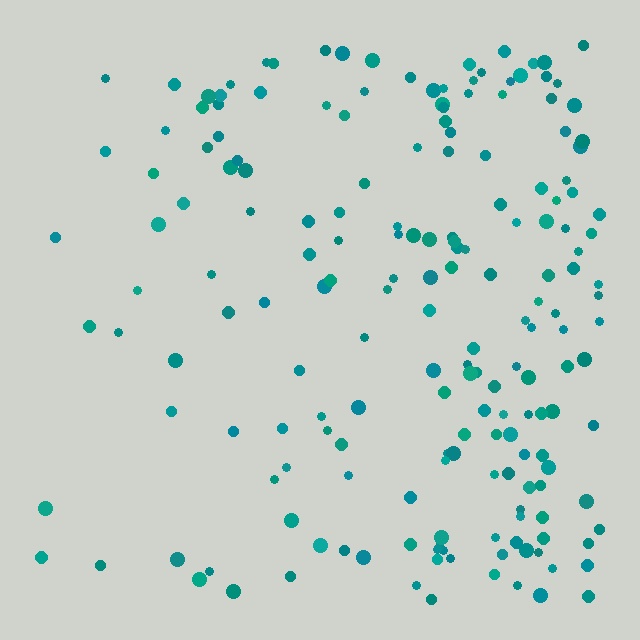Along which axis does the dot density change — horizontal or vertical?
Horizontal.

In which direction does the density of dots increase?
From left to right, with the right side densest.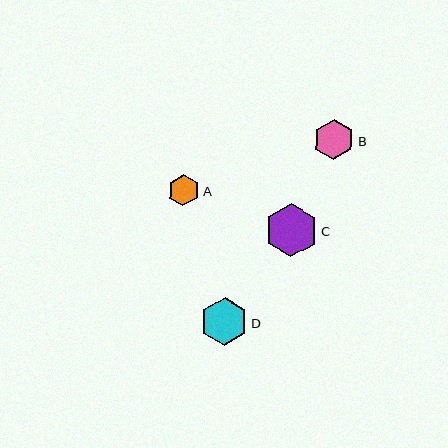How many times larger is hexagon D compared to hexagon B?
Hexagon D is approximately 1.2 times the size of hexagon B.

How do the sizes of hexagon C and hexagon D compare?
Hexagon C and hexagon D are approximately the same size.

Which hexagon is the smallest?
Hexagon A is the smallest with a size of approximately 31 pixels.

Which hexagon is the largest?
Hexagon C is the largest with a size of approximately 53 pixels.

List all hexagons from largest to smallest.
From largest to smallest: C, D, B, A.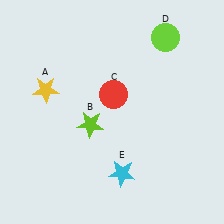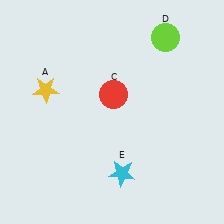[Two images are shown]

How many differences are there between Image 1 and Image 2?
There is 1 difference between the two images.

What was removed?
The lime star (B) was removed in Image 2.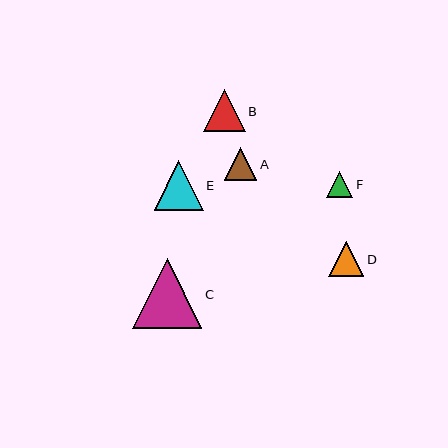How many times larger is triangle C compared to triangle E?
Triangle C is approximately 1.4 times the size of triangle E.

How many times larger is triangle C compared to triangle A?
Triangle C is approximately 2.1 times the size of triangle A.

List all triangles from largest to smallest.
From largest to smallest: C, E, B, D, A, F.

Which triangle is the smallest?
Triangle F is the smallest with a size of approximately 26 pixels.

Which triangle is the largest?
Triangle C is the largest with a size of approximately 69 pixels.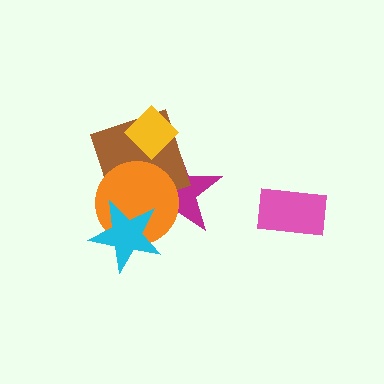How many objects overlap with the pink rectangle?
0 objects overlap with the pink rectangle.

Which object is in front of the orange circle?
The cyan star is in front of the orange circle.